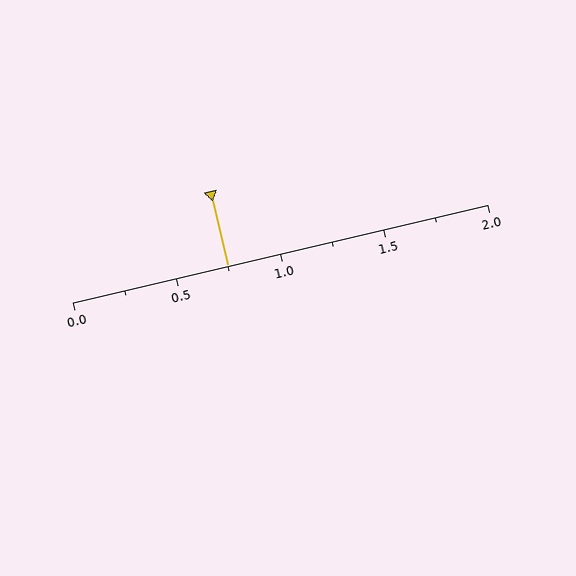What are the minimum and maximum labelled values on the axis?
The axis runs from 0.0 to 2.0.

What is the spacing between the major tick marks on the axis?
The major ticks are spaced 0.5 apart.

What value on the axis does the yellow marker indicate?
The marker indicates approximately 0.75.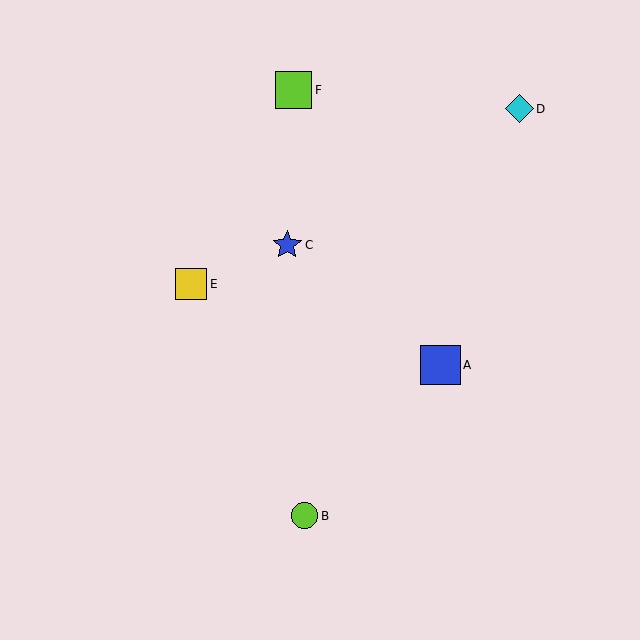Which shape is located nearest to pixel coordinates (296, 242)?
The blue star (labeled C) at (287, 245) is nearest to that location.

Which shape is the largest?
The blue square (labeled A) is the largest.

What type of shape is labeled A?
Shape A is a blue square.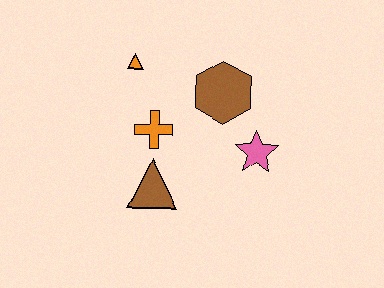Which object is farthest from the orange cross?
The pink star is farthest from the orange cross.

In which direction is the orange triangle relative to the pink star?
The orange triangle is to the left of the pink star.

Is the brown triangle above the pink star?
No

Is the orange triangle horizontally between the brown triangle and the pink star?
No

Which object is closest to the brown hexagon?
The pink star is closest to the brown hexagon.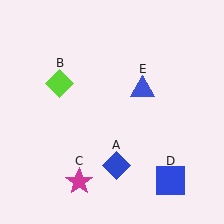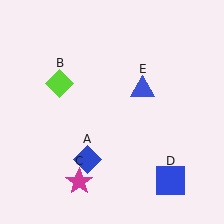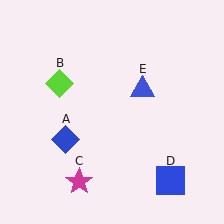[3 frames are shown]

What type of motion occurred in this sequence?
The blue diamond (object A) rotated clockwise around the center of the scene.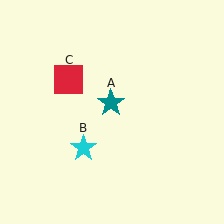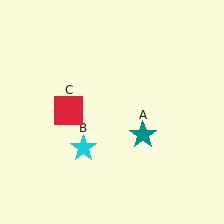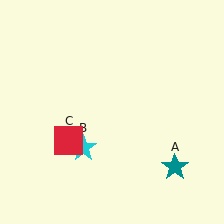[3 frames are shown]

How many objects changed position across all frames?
2 objects changed position: teal star (object A), red square (object C).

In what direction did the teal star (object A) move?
The teal star (object A) moved down and to the right.